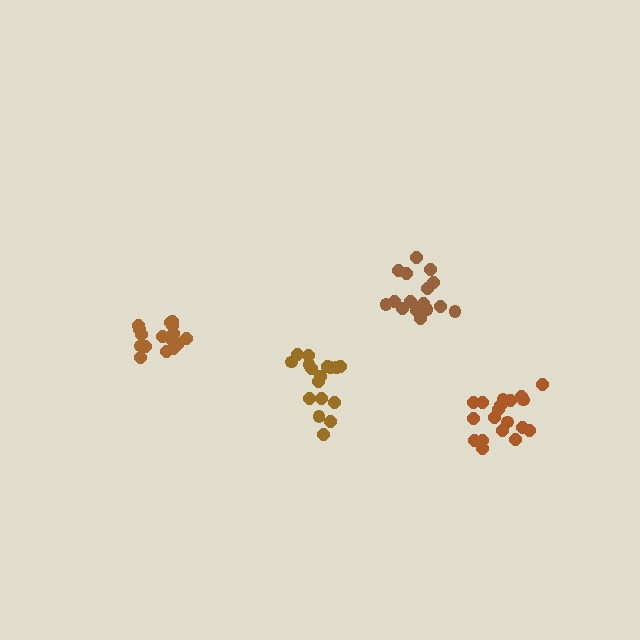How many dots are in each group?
Group 1: 17 dots, Group 2: 17 dots, Group 3: 19 dots, Group 4: 17 dots (70 total).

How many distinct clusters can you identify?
There are 4 distinct clusters.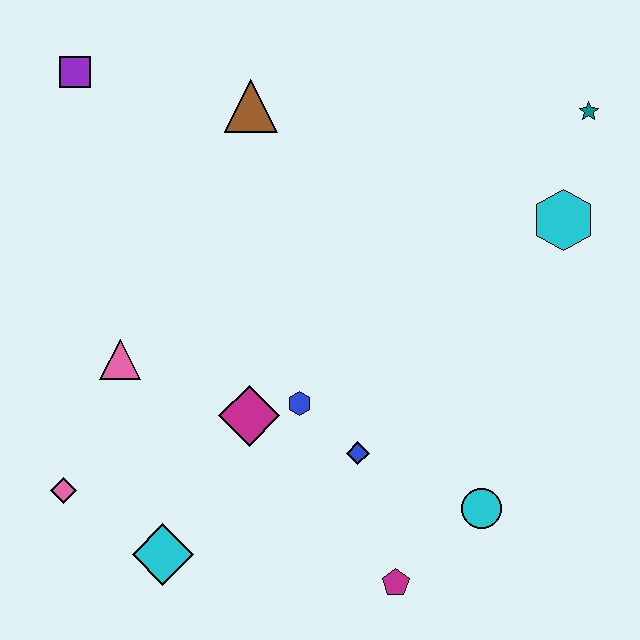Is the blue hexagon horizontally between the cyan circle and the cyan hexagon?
No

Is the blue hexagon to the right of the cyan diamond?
Yes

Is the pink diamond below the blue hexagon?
Yes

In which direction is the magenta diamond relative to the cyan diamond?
The magenta diamond is above the cyan diamond.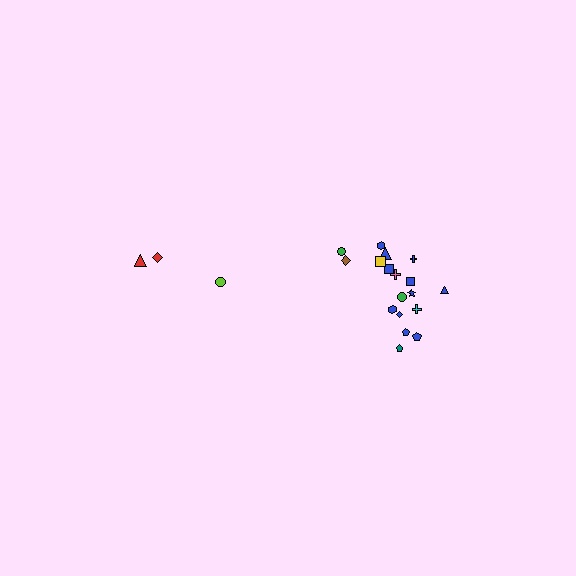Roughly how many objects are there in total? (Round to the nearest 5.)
Roughly 20 objects in total.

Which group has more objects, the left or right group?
The right group.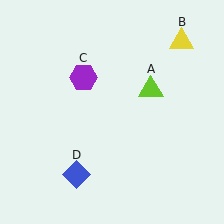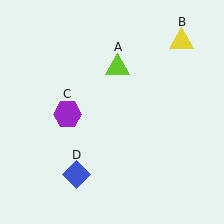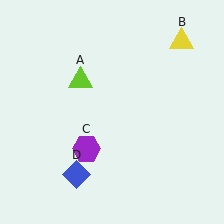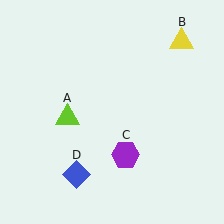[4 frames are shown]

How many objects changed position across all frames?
2 objects changed position: lime triangle (object A), purple hexagon (object C).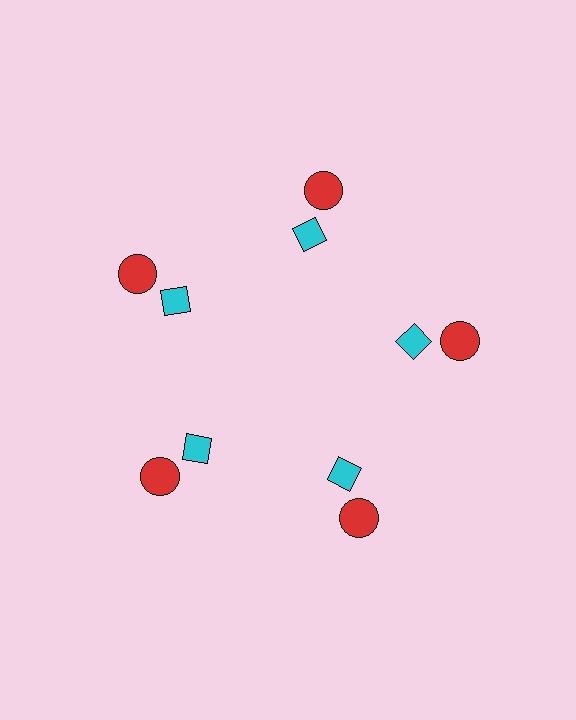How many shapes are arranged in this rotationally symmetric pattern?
There are 10 shapes, arranged in 5 groups of 2.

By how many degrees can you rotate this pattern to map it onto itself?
The pattern maps onto itself every 72 degrees of rotation.